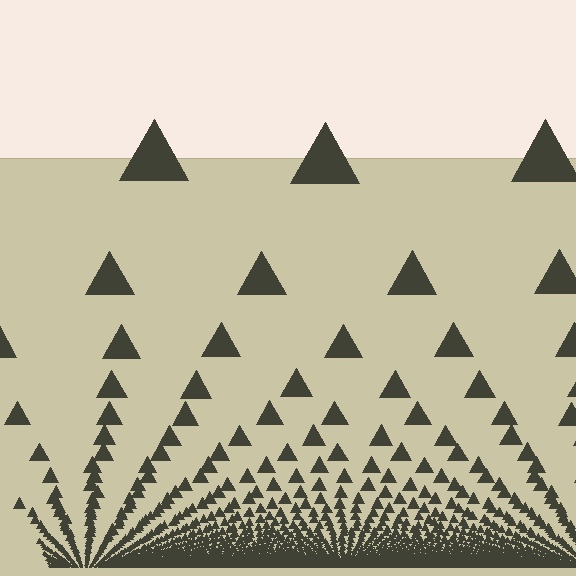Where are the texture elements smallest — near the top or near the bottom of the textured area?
Near the bottom.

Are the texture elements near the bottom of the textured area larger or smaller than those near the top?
Smaller. The gradient is inverted — elements near the bottom are smaller and denser.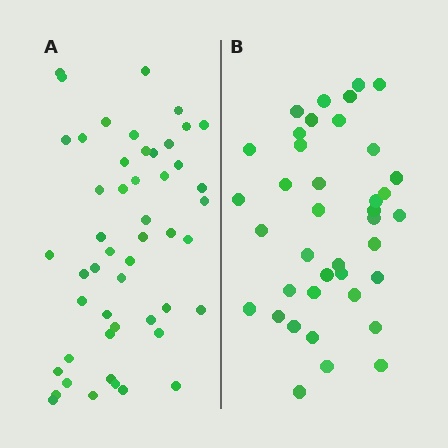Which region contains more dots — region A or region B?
Region A (the left region) has more dots.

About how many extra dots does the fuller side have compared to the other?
Region A has roughly 12 or so more dots than region B.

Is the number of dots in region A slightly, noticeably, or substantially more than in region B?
Region A has noticeably more, but not dramatically so. The ratio is roughly 1.3 to 1.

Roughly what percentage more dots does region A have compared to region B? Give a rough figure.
About 30% more.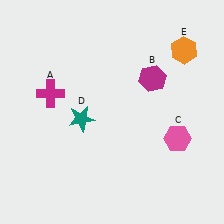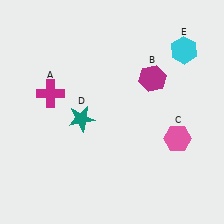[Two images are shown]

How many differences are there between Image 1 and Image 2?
There is 1 difference between the two images.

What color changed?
The hexagon (E) changed from orange in Image 1 to cyan in Image 2.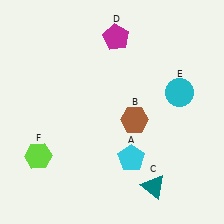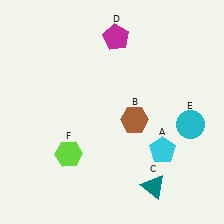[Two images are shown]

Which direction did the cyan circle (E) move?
The cyan circle (E) moved down.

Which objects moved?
The objects that moved are: the cyan pentagon (A), the cyan circle (E), the lime hexagon (F).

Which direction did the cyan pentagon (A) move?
The cyan pentagon (A) moved right.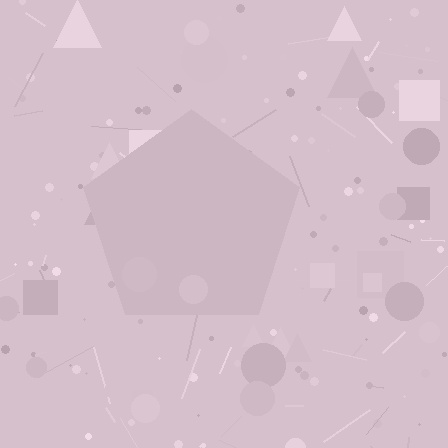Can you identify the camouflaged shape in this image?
The camouflaged shape is a pentagon.